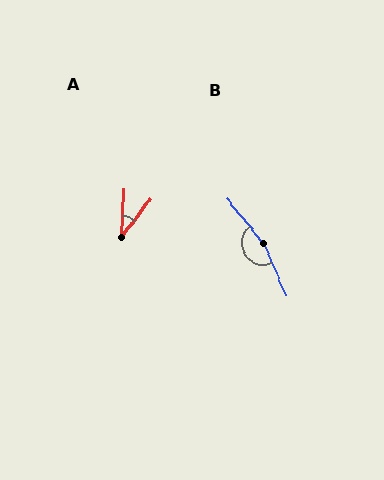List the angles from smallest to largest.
A (35°), B (163°).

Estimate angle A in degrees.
Approximately 35 degrees.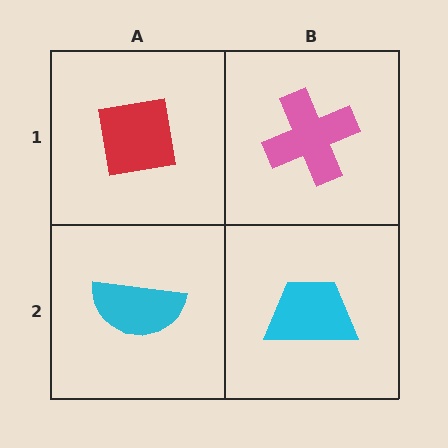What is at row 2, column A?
A cyan semicircle.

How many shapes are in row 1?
2 shapes.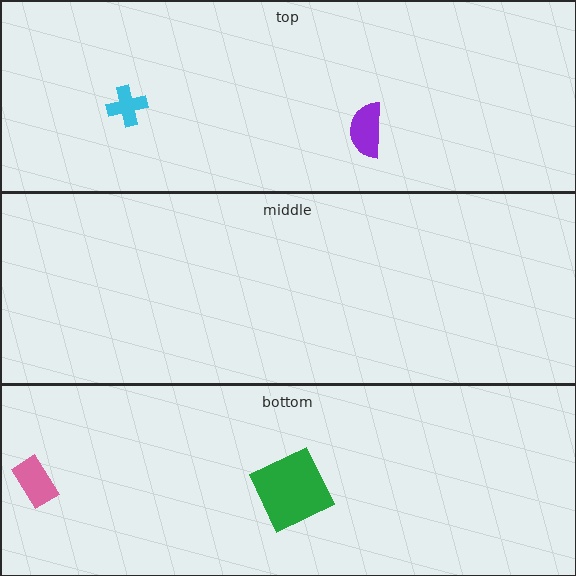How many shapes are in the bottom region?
2.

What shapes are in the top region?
The purple semicircle, the cyan cross.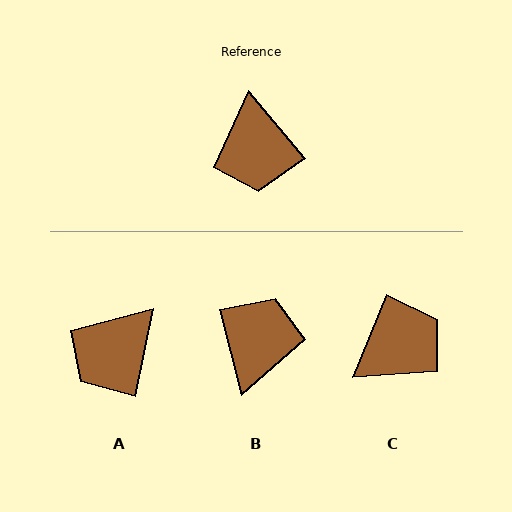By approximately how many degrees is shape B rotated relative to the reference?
Approximately 155 degrees counter-clockwise.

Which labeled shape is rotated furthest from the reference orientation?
B, about 155 degrees away.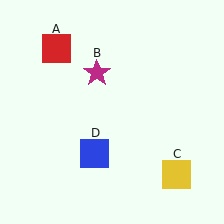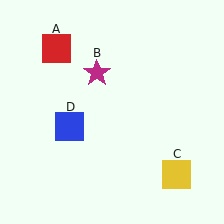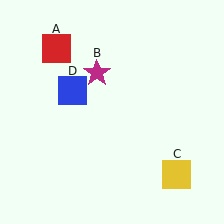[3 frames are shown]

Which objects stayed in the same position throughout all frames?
Red square (object A) and magenta star (object B) and yellow square (object C) remained stationary.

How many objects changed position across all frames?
1 object changed position: blue square (object D).